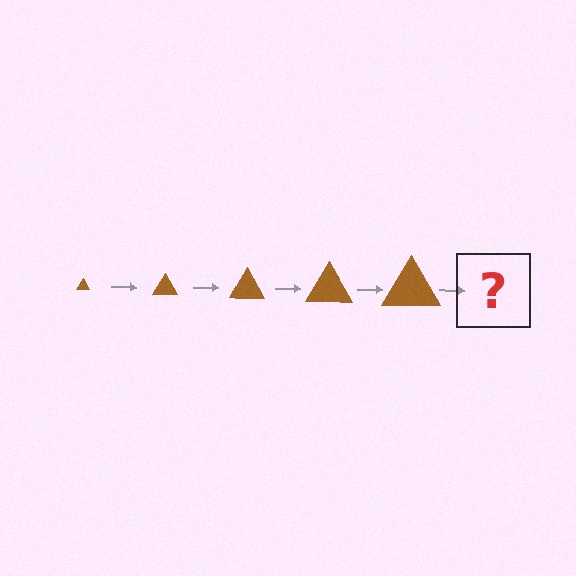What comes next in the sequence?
The next element should be a brown triangle, larger than the previous one.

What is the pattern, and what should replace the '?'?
The pattern is that the triangle gets progressively larger each step. The '?' should be a brown triangle, larger than the previous one.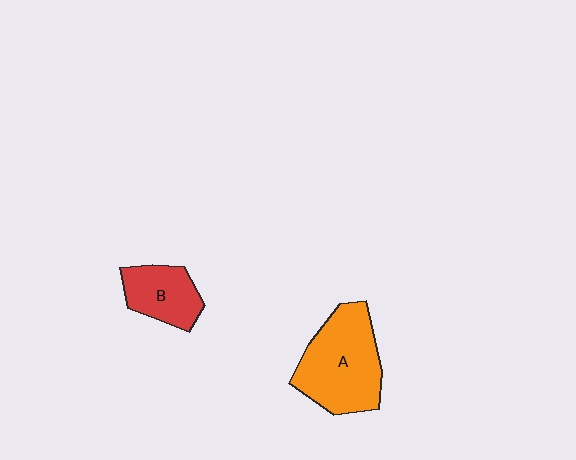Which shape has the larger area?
Shape A (orange).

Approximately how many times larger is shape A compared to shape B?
Approximately 1.8 times.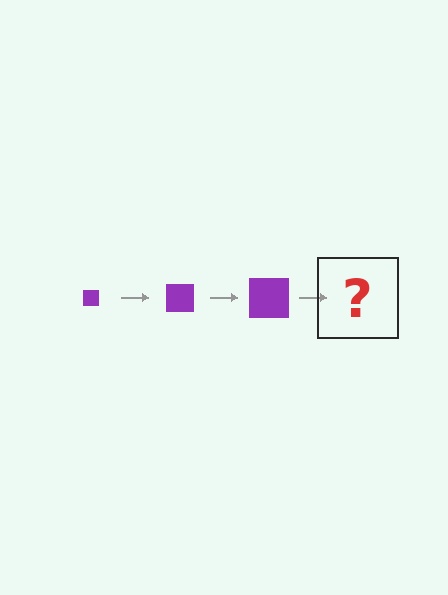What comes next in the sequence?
The next element should be a purple square, larger than the previous one.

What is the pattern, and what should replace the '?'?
The pattern is that the square gets progressively larger each step. The '?' should be a purple square, larger than the previous one.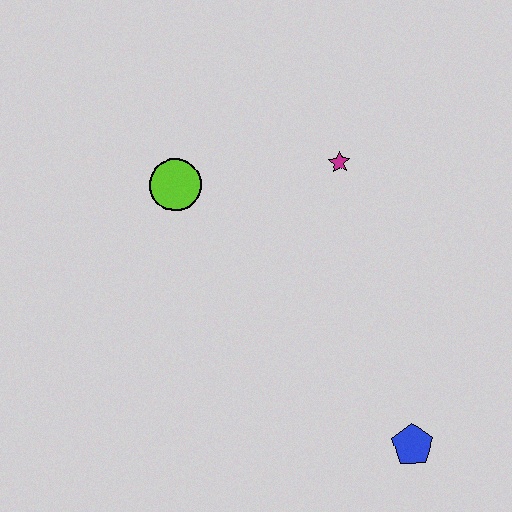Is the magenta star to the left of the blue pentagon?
Yes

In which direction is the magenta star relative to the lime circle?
The magenta star is to the right of the lime circle.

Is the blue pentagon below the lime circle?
Yes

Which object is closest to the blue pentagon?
The magenta star is closest to the blue pentagon.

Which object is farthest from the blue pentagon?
The lime circle is farthest from the blue pentagon.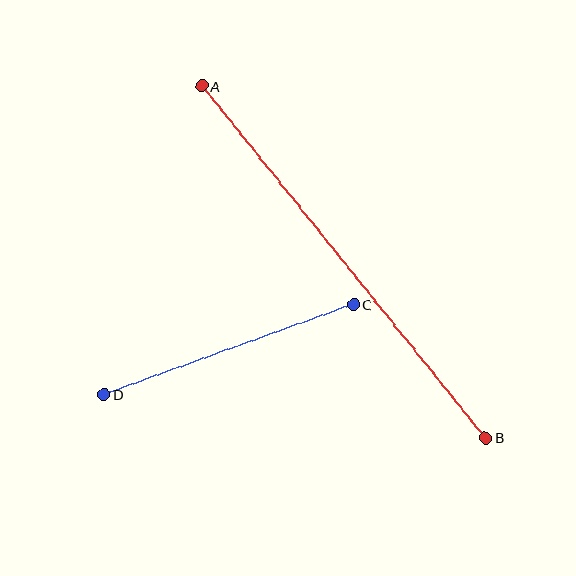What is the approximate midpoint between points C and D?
The midpoint is at approximately (229, 349) pixels.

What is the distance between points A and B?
The distance is approximately 452 pixels.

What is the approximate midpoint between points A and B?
The midpoint is at approximately (344, 262) pixels.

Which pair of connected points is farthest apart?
Points A and B are farthest apart.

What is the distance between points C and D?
The distance is approximately 265 pixels.